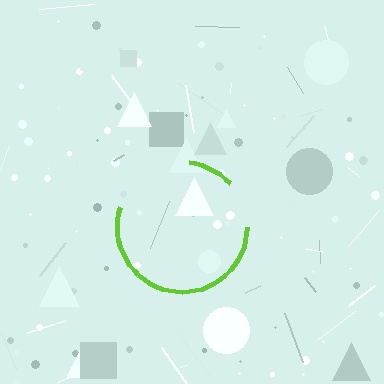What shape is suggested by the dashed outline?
The dashed outline suggests a circle.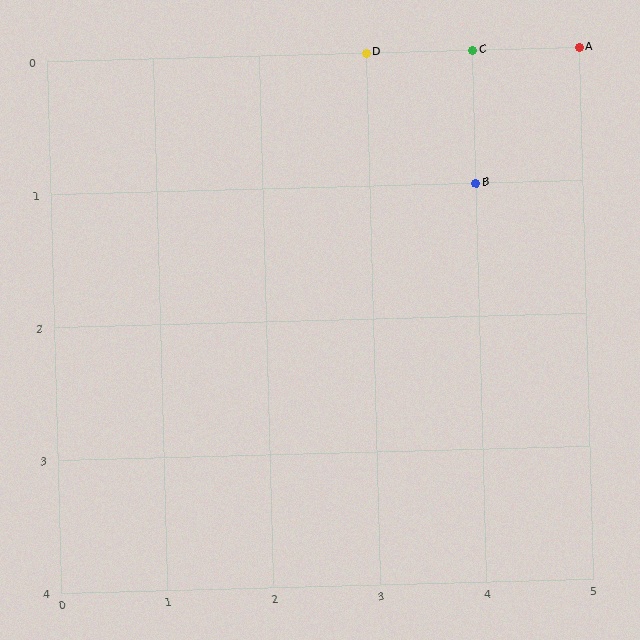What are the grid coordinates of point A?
Point A is at grid coordinates (5, 0).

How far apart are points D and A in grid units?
Points D and A are 2 columns apart.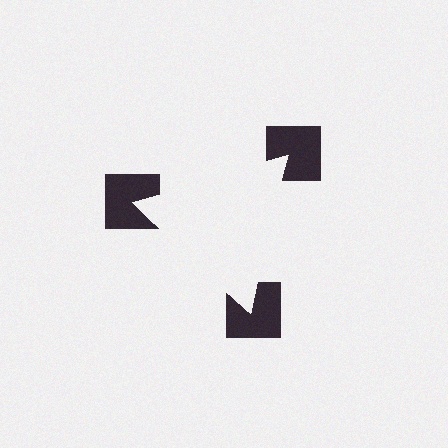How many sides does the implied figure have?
3 sides.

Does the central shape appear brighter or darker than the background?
It typically appears slightly brighter than the background, even though no actual brightness change is drawn.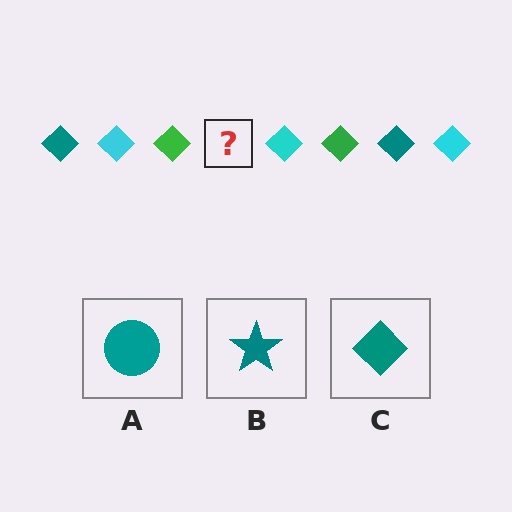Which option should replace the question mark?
Option C.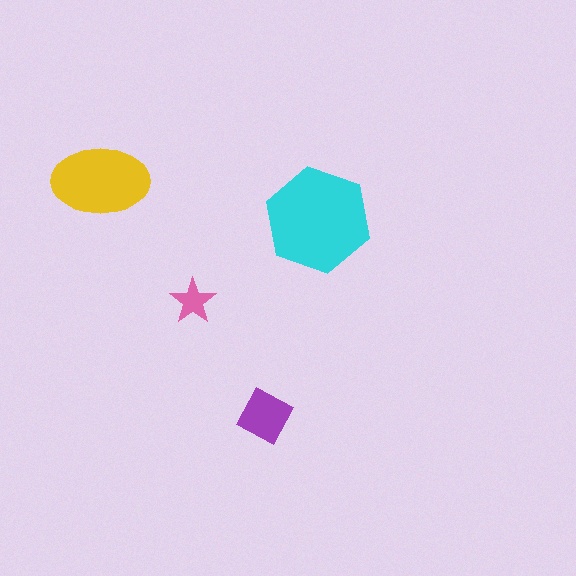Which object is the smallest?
The pink star.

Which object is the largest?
The cyan hexagon.